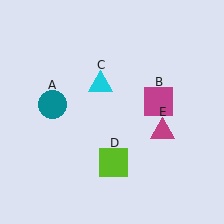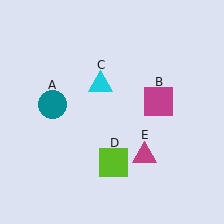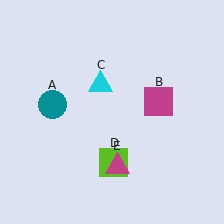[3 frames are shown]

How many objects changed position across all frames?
1 object changed position: magenta triangle (object E).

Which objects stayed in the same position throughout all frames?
Teal circle (object A) and magenta square (object B) and cyan triangle (object C) and lime square (object D) remained stationary.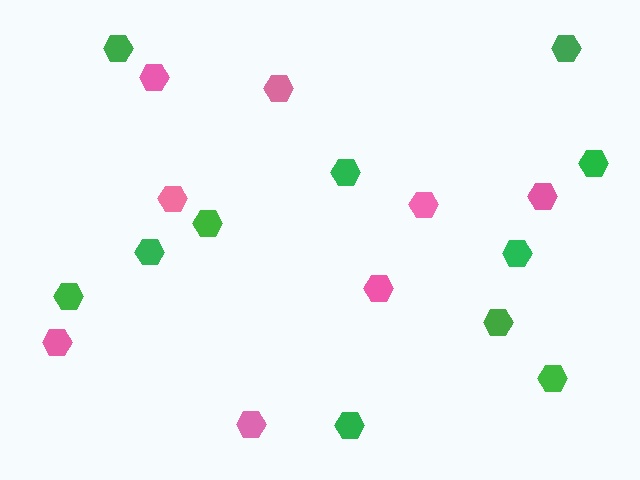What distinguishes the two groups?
There are 2 groups: one group of green hexagons (11) and one group of pink hexagons (8).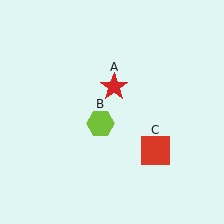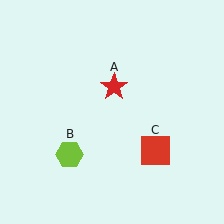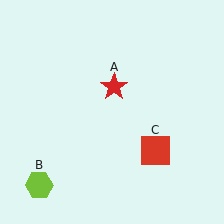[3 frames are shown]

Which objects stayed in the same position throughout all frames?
Red star (object A) and red square (object C) remained stationary.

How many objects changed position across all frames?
1 object changed position: lime hexagon (object B).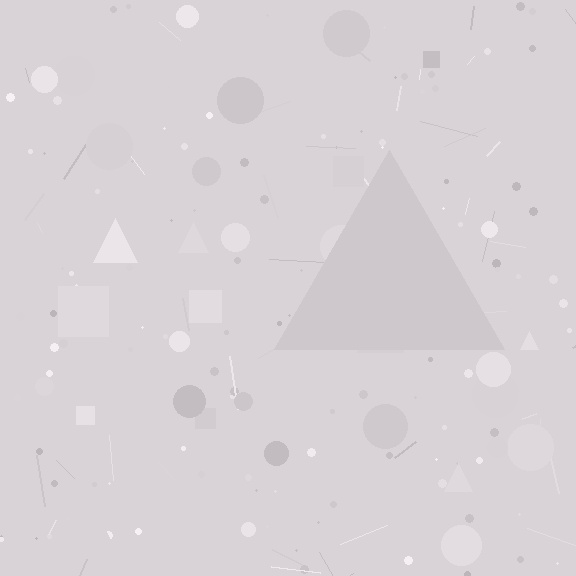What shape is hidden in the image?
A triangle is hidden in the image.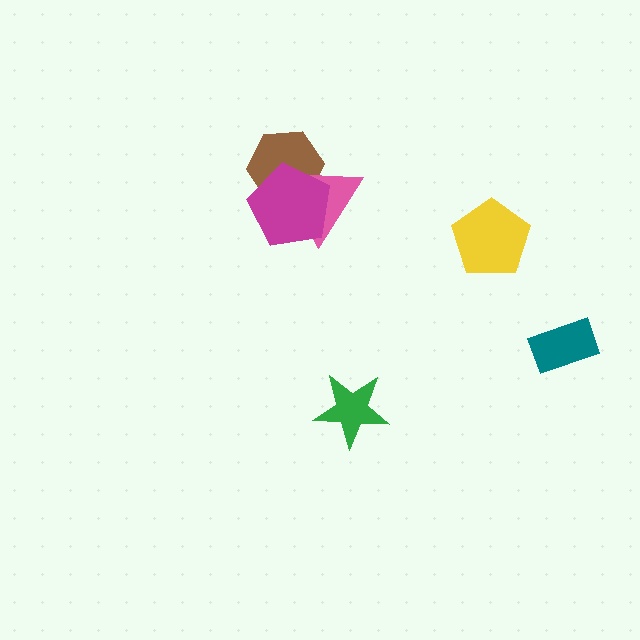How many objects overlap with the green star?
0 objects overlap with the green star.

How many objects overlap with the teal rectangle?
0 objects overlap with the teal rectangle.